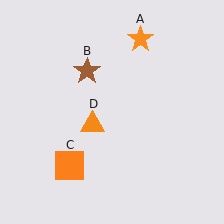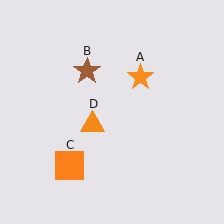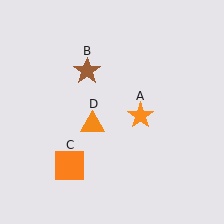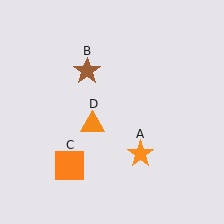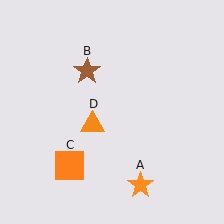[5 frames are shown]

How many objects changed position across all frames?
1 object changed position: orange star (object A).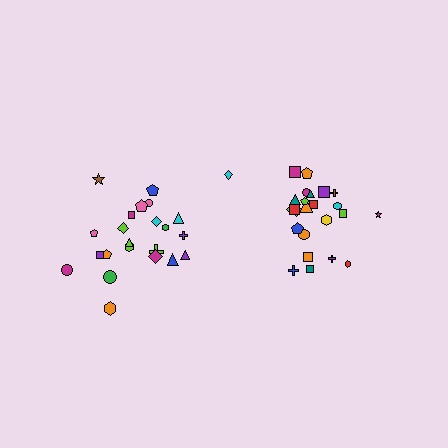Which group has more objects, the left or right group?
The right group.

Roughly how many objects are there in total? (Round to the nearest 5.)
Roughly 45 objects in total.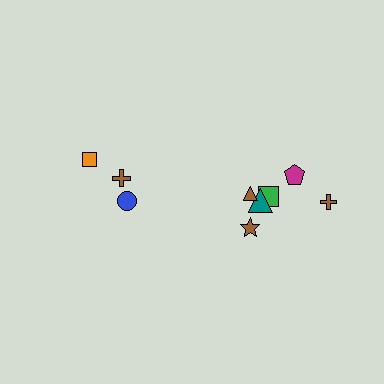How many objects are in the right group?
There are 6 objects.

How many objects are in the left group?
There are 3 objects.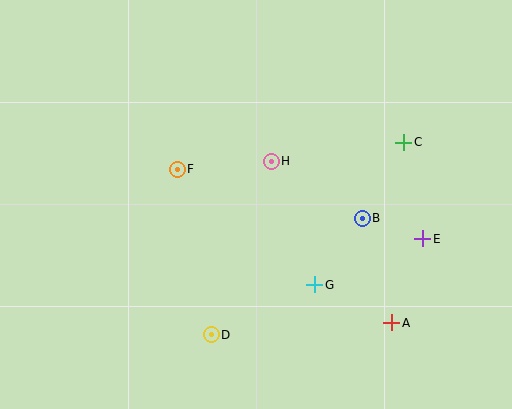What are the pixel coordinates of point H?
Point H is at (271, 161).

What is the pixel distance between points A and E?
The distance between A and E is 89 pixels.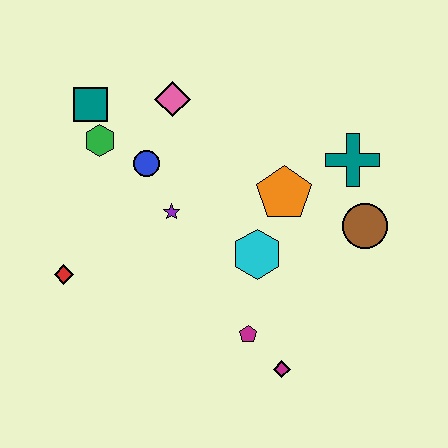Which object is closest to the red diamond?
The purple star is closest to the red diamond.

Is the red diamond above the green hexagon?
No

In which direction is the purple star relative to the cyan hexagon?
The purple star is to the left of the cyan hexagon.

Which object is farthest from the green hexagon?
The magenta diamond is farthest from the green hexagon.